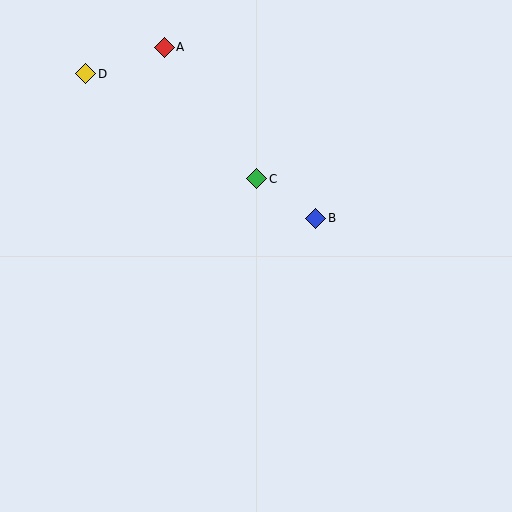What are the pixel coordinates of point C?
Point C is at (257, 179).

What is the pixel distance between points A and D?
The distance between A and D is 83 pixels.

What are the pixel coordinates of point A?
Point A is at (164, 47).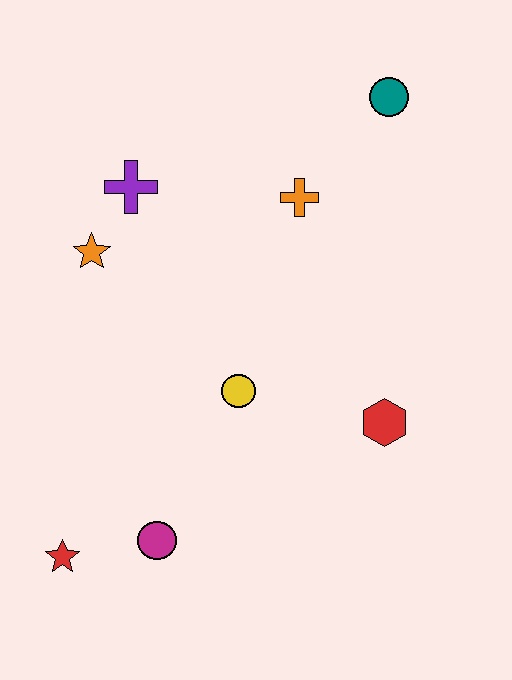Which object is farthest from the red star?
The teal circle is farthest from the red star.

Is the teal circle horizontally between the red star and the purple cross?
No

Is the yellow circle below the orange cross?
Yes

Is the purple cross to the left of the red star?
No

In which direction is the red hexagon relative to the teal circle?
The red hexagon is below the teal circle.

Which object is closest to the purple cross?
The orange star is closest to the purple cross.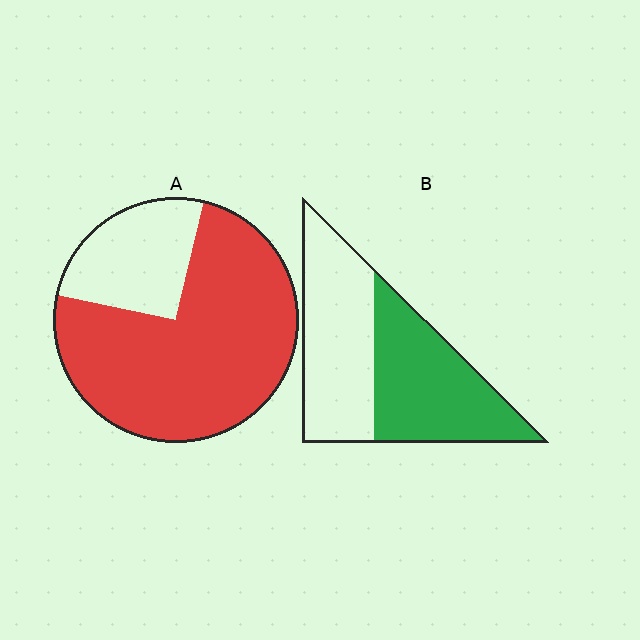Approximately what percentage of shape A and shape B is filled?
A is approximately 75% and B is approximately 50%.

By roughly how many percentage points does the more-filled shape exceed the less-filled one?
By roughly 25 percentage points (A over B).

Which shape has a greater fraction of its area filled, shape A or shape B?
Shape A.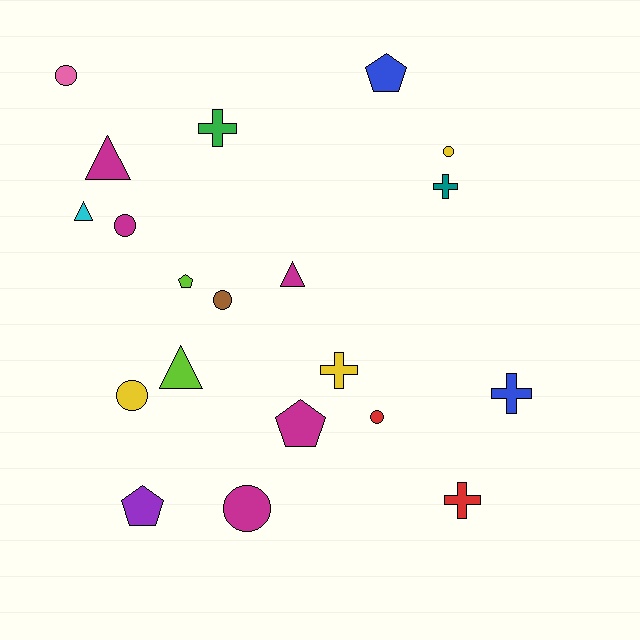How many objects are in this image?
There are 20 objects.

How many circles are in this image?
There are 7 circles.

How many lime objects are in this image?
There are 2 lime objects.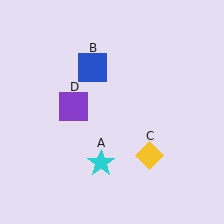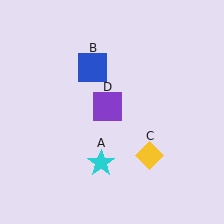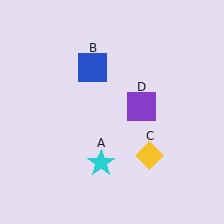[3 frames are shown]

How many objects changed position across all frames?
1 object changed position: purple square (object D).